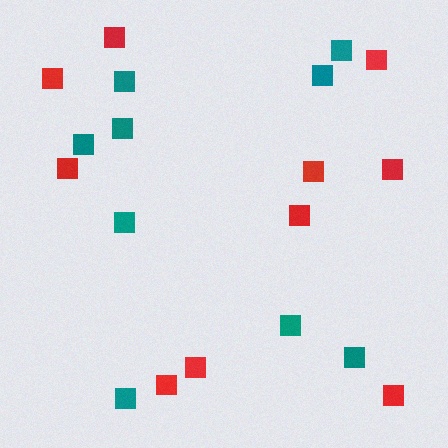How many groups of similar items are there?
There are 2 groups: one group of teal squares (9) and one group of red squares (10).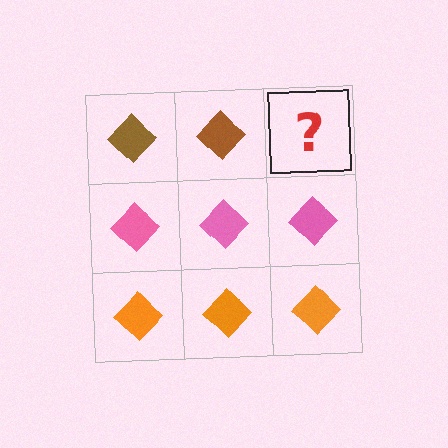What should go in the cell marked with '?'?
The missing cell should contain a brown diamond.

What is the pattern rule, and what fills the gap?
The rule is that each row has a consistent color. The gap should be filled with a brown diamond.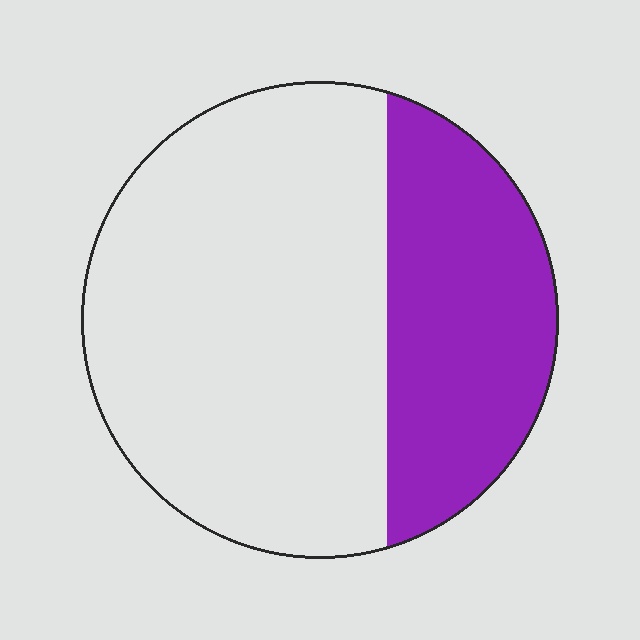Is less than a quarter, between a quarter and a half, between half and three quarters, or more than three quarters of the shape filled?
Between a quarter and a half.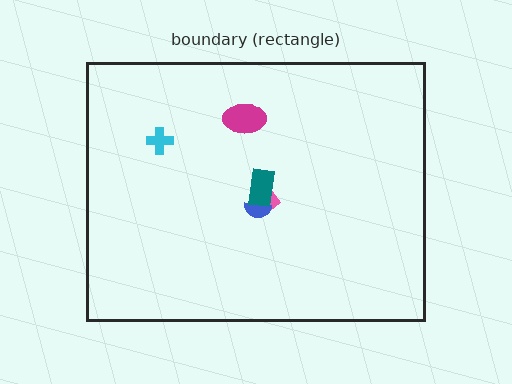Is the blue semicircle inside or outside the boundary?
Inside.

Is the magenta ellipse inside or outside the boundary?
Inside.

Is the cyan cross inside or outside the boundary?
Inside.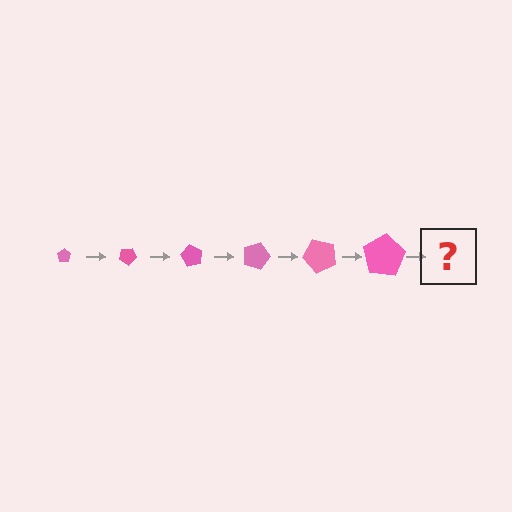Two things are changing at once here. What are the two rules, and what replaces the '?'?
The two rules are that the pentagon grows larger each step and it rotates 30 degrees each step. The '?' should be a pentagon, larger than the previous one and rotated 180 degrees from the start.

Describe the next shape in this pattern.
It should be a pentagon, larger than the previous one and rotated 180 degrees from the start.